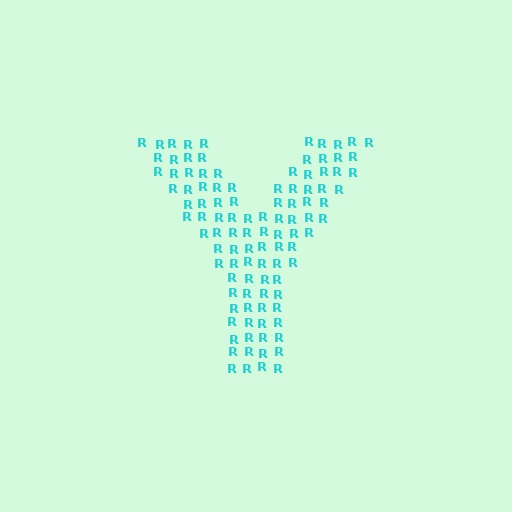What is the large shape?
The large shape is the letter Y.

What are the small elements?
The small elements are letter R's.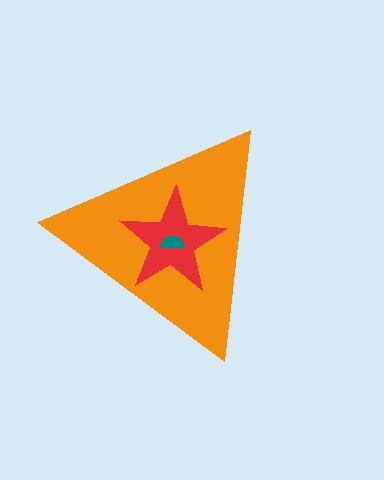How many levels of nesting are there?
3.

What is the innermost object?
The teal semicircle.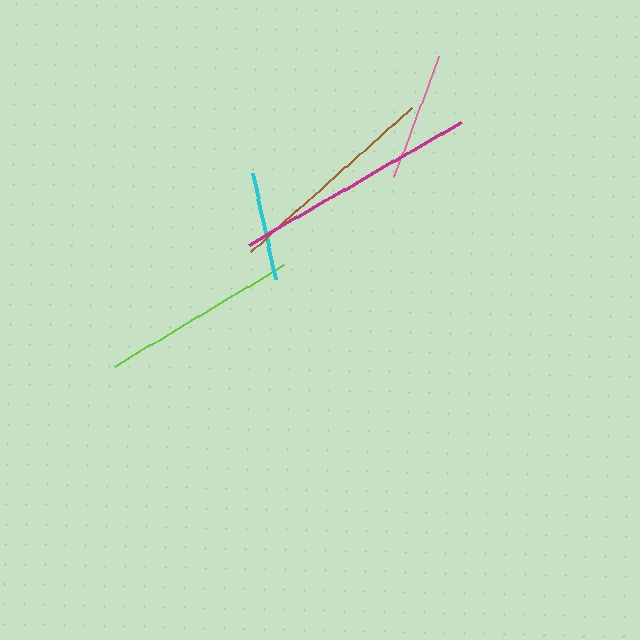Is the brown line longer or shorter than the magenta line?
The magenta line is longer than the brown line.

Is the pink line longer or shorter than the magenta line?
The magenta line is longer than the pink line.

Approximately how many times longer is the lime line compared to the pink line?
The lime line is approximately 1.5 times the length of the pink line.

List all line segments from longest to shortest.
From longest to shortest: magenta, brown, lime, pink, cyan.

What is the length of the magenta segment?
The magenta segment is approximately 246 pixels long.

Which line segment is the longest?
The magenta line is the longest at approximately 246 pixels.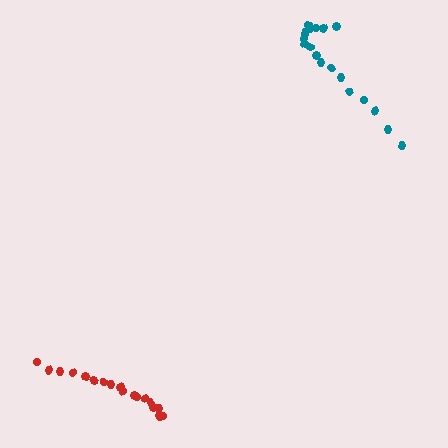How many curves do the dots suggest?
There are 2 distinct paths.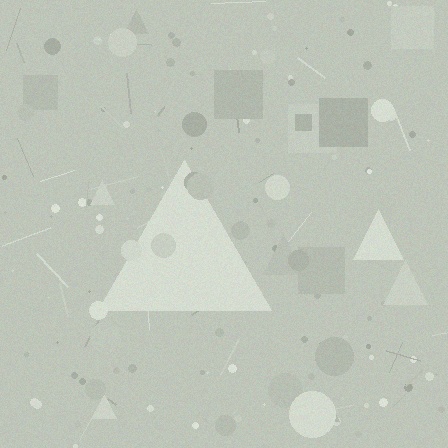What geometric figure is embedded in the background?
A triangle is embedded in the background.